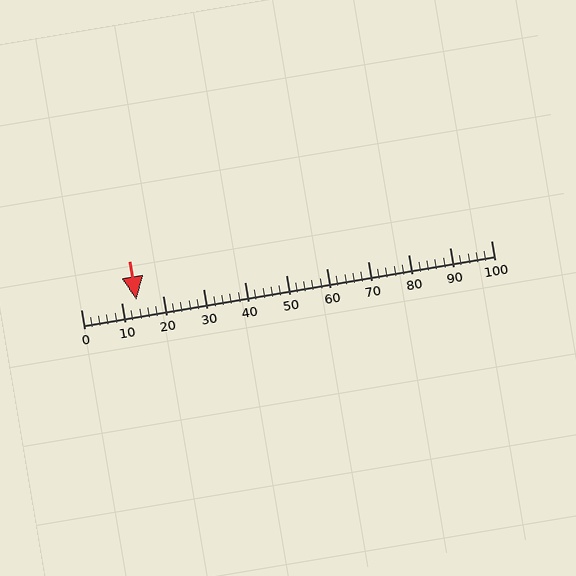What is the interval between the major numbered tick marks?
The major tick marks are spaced 10 units apart.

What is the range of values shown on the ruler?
The ruler shows values from 0 to 100.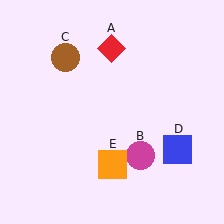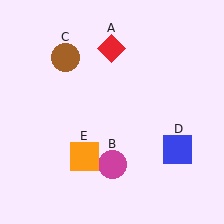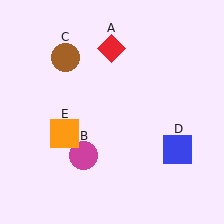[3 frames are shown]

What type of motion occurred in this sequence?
The magenta circle (object B), orange square (object E) rotated clockwise around the center of the scene.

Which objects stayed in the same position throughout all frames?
Red diamond (object A) and brown circle (object C) and blue square (object D) remained stationary.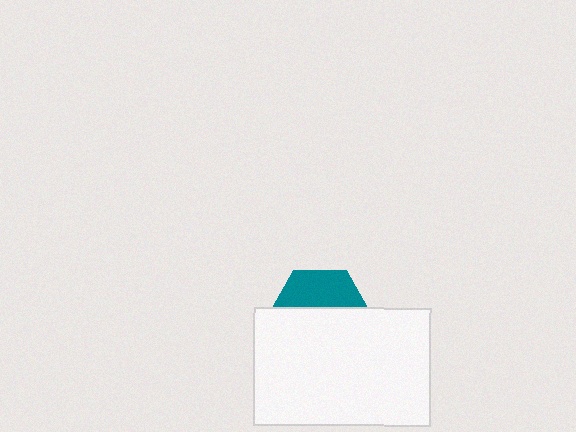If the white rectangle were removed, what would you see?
You would see the complete teal hexagon.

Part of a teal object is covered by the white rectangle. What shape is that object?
It is a hexagon.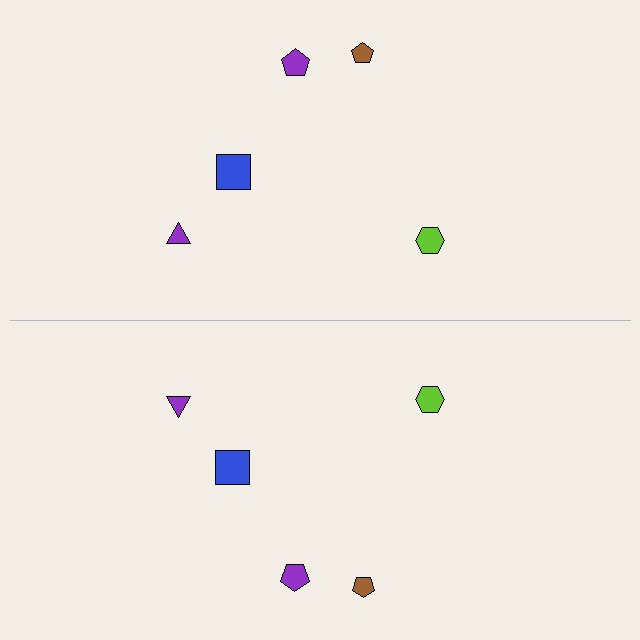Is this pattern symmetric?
Yes, this pattern has bilateral (reflection) symmetry.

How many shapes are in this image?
There are 10 shapes in this image.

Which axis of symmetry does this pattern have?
The pattern has a horizontal axis of symmetry running through the center of the image.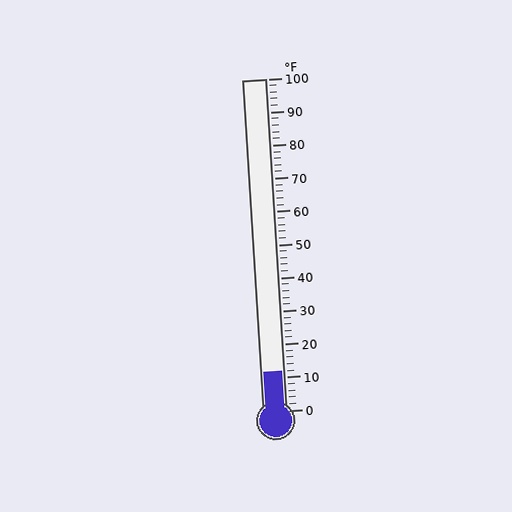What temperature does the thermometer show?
The thermometer shows approximately 12°F.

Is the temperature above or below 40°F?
The temperature is below 40°F.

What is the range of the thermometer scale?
The thermometer scale ranges from 0°F to 100°F.